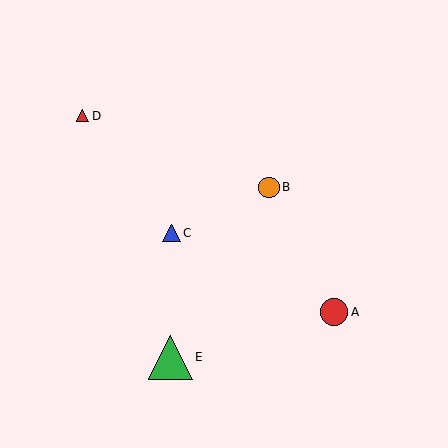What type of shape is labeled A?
Shape A is a red circle.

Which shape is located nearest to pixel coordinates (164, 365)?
The green triangle (labeled E) at (170, 357) is nearest to that location.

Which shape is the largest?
The green triangle (labeled E) is the largest.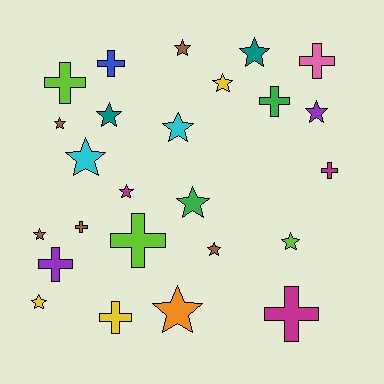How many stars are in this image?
There are 15 stars.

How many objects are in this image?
There are 25 objects.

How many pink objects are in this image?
There is 1 pink object.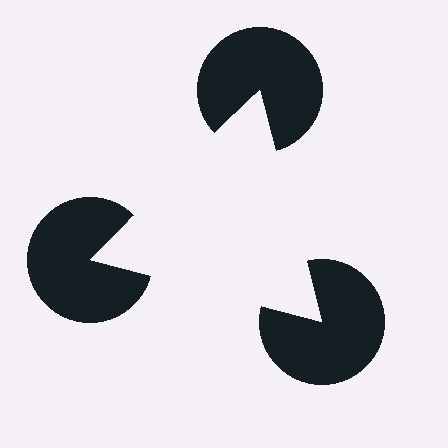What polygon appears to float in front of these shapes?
An illusory triangle — its edges are inferred from the aligned wedge cuts in the pac-man discs, not physically drawn.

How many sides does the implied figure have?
3 sides.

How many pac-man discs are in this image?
There are 3 — one at each vertex of the illusory triangle.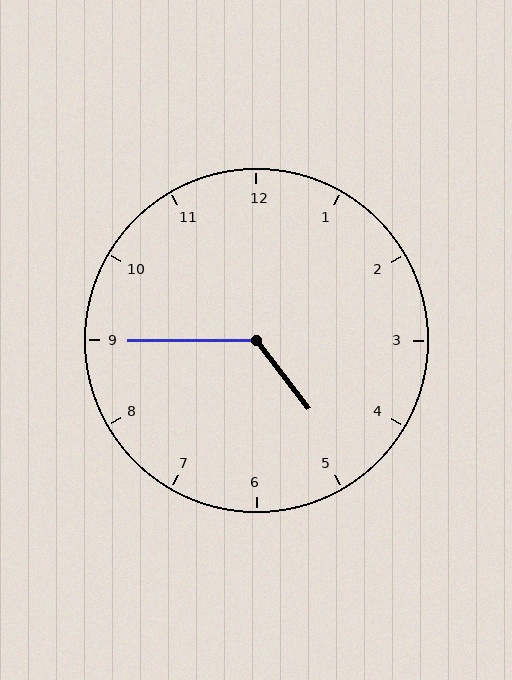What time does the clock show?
4:45.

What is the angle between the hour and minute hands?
Approximately 128 degrees.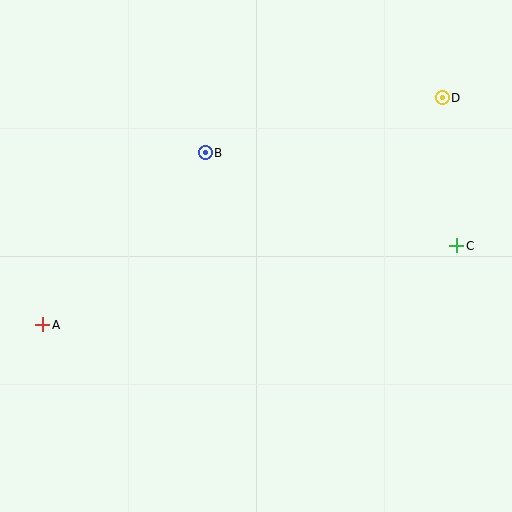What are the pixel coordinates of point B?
Point B is at (205, 153).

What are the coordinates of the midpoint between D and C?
The midpoint between D and C is at (450, 172).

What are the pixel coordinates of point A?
Point A is at (43, 325).